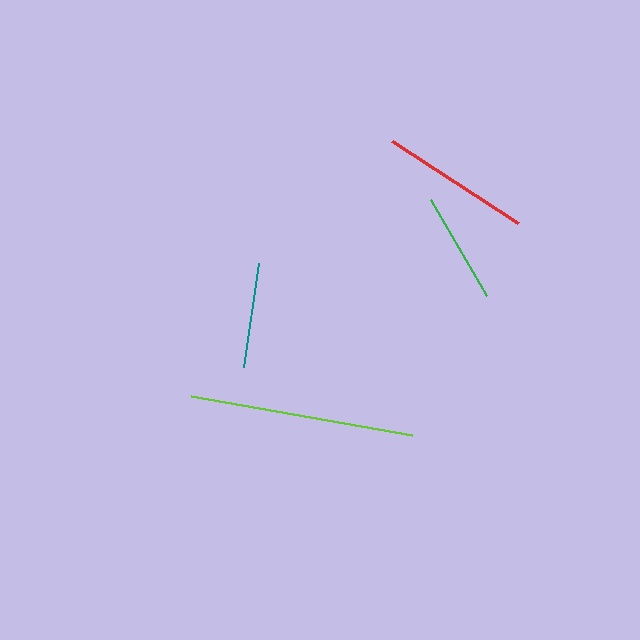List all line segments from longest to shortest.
From longest to shortest: lime, red, green, teal.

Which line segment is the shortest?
The teal line is the shortest at approximately 104 pixels.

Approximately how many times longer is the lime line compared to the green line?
The lime line is approximately 2.0 times the length of the green line.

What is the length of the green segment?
The green segment is approximately 111 pixels long.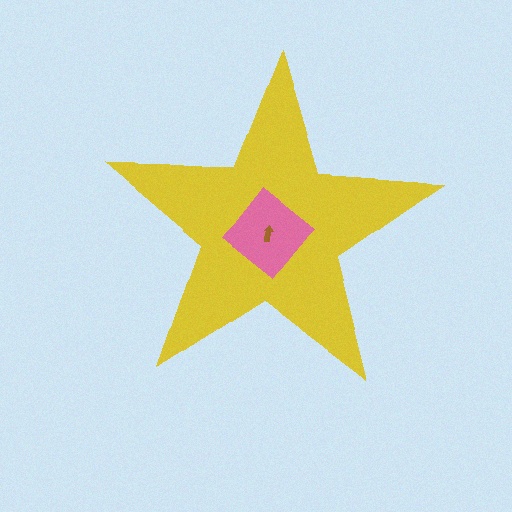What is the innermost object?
The brown arrow.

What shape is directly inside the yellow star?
The pink diamond.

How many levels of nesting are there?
3.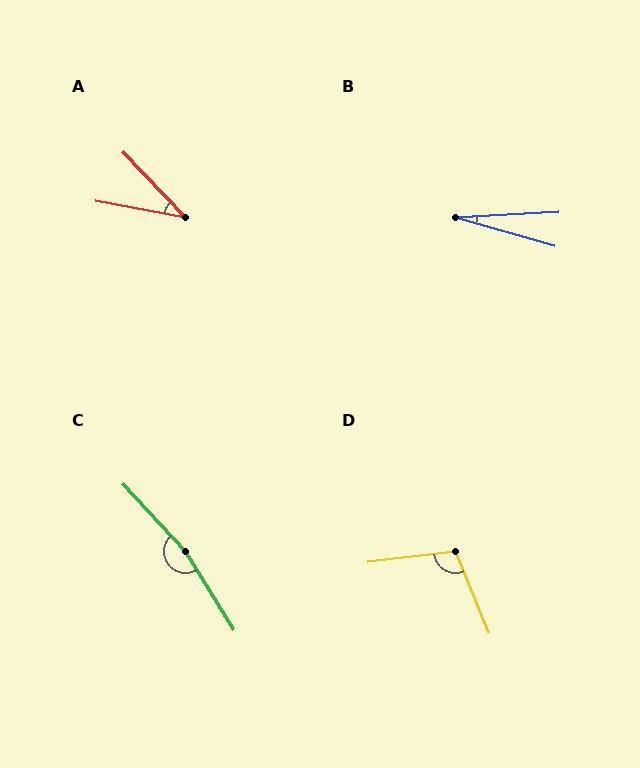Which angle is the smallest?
B, at approximately 19 degrees.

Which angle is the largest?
C, at approximately 169 degrees.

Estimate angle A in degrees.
Approximately 36 degrees.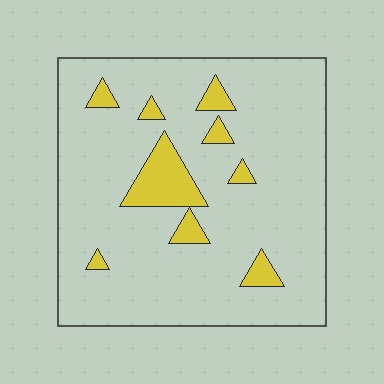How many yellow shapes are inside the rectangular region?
9.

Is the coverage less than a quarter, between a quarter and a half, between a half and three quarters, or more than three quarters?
Less than a quarter.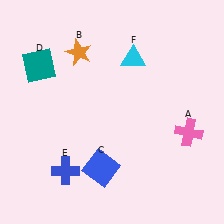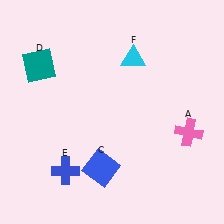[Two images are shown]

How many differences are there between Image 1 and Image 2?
There is 1 difference between the two images.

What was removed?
The orange star (B) was removed in Image 2.